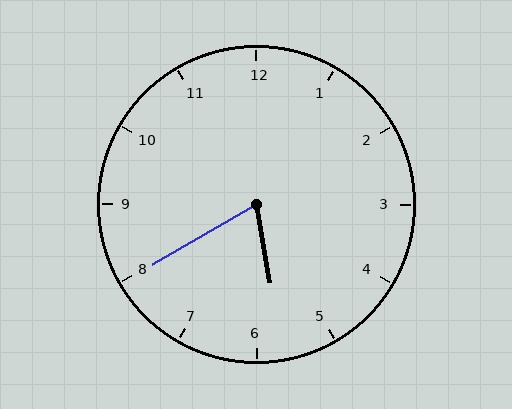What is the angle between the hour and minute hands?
Approximately 70 degrees.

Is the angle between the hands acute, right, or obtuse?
It is acute.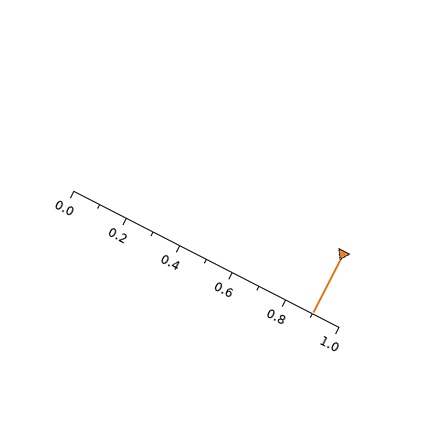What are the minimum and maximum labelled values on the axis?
The axis runs from 0.0 to 1.0.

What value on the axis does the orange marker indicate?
The marker indicates approximately 0.9.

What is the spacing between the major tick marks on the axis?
The major ticks are spaced 0.2 apart.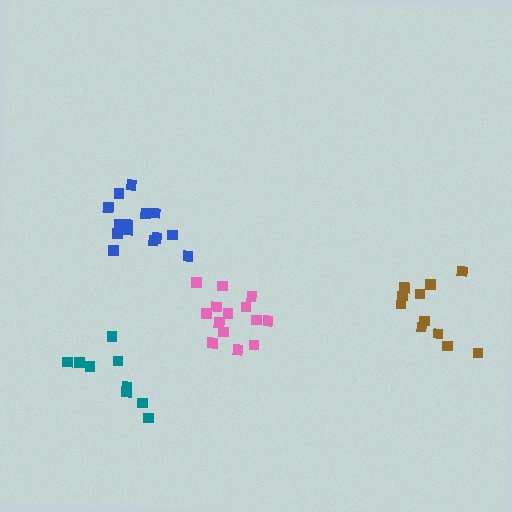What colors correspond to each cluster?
The clusters are colored: blue, teal, brown, pink.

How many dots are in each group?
Group 1: 15 dots, Group 2: 9 dots, Group 3: 11 dots, Group 4: 15 dots (50 total).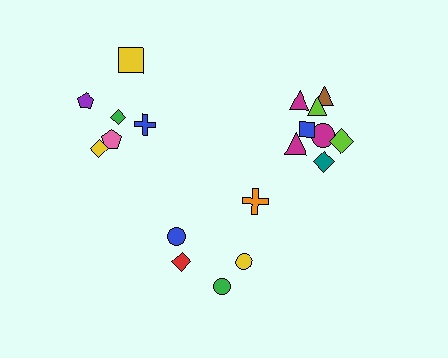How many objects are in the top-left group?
There are 6 objects.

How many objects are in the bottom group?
There are 5 objects.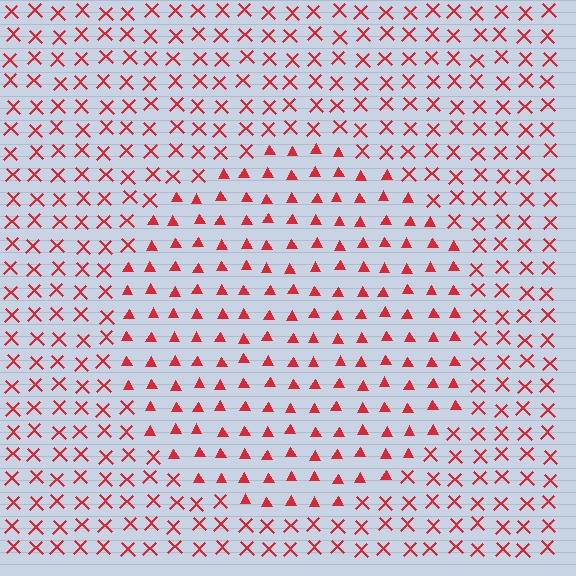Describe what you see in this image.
The image is filled with small red elements arranged in a uniform grid. A circle-shaped region contains triangles, while the surrounding area contains X marks. The boundary is defined purely by the change in element shape.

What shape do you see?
I see a circle.